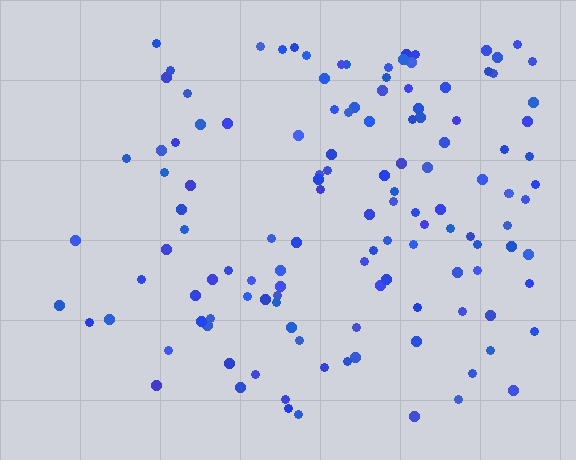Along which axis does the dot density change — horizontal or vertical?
Horizontal.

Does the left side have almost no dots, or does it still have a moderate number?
Still a moderate number, just noticeably fewer than the right.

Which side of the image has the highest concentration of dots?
The right.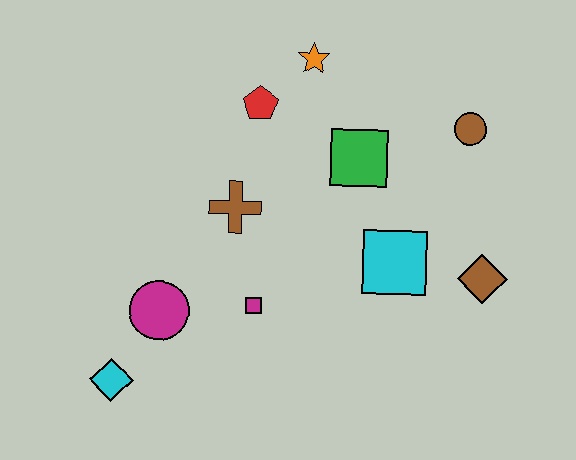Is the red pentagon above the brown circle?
Yes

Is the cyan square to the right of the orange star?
Yes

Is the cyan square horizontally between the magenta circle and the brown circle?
Yes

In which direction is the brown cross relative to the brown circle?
The brown cross is to the left of the brown circle.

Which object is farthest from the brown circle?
The cyan diamond is farthest from the brown circle.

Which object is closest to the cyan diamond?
The magenta circle is closest to the cyan diamond.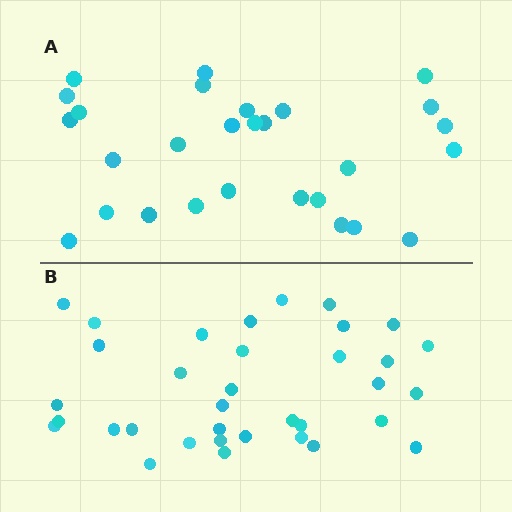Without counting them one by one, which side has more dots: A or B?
Region B (the bottom region) has more dots.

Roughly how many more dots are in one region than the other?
Region B has roughly 8 or so more dots than region A.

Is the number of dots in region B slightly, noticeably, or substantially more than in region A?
Region B has noticeably more, but not dramatically so. The ratio is roughly 1.2 to 1.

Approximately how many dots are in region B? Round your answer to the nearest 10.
About 40 dots. (The exact count is 35, which rounds to 40.)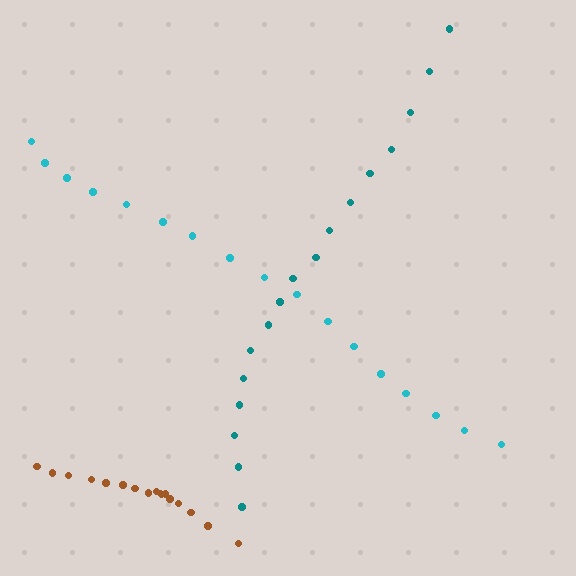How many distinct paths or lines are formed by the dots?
There are 3 distinct paths.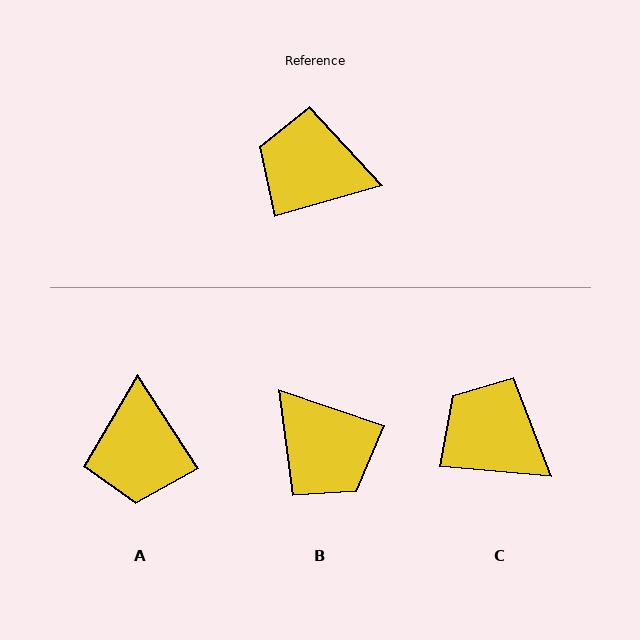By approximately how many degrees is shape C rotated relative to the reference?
Approximately 22 degrees clockwise.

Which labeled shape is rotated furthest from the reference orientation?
B, about 145 degrees away.